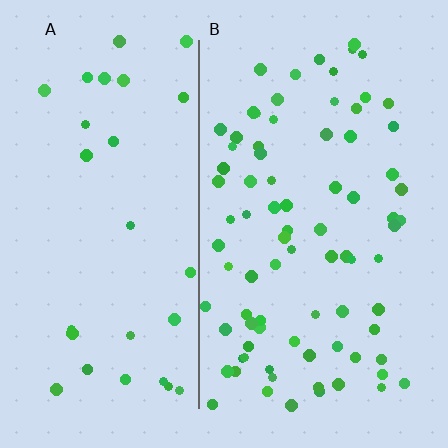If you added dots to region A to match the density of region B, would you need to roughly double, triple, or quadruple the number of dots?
Approximately triple.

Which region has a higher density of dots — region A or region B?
B (the right).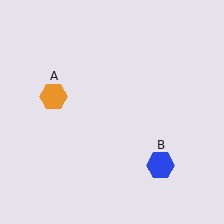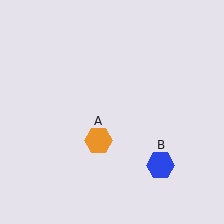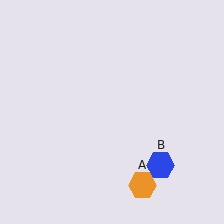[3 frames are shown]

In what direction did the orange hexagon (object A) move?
The orange hexagon (object A) moved down and to the right.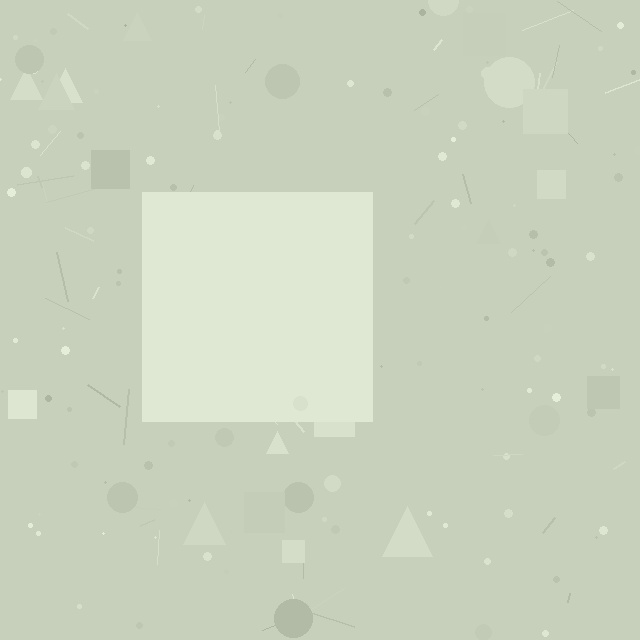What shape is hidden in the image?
A square is hidden in the image.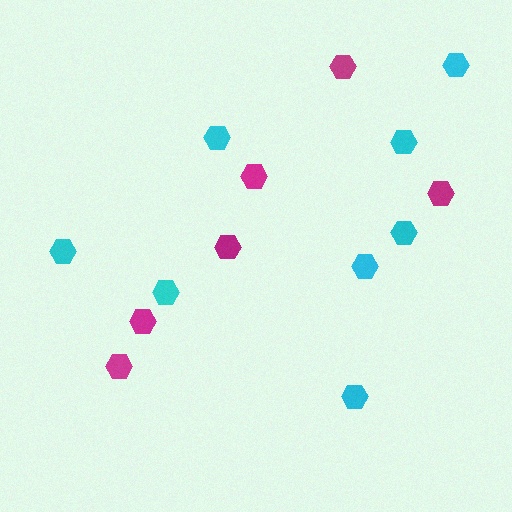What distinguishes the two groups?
There are 2 groups: one group of cyan hexagons (8) and one group of magenta hexagons (6).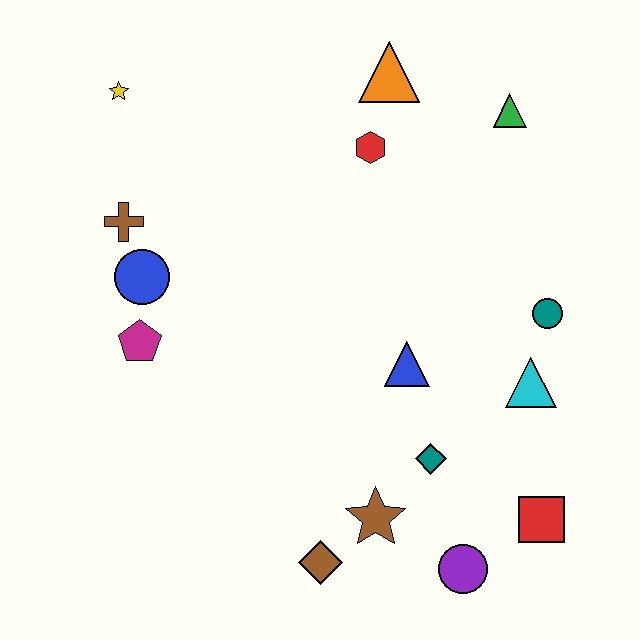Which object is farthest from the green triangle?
The brown diamond is farthest from the green triangle.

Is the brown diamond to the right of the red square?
No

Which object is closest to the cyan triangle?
The teal circle is closest to the cyan triangle.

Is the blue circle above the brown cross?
No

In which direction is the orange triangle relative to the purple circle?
The orange triangle is above the purple circle.